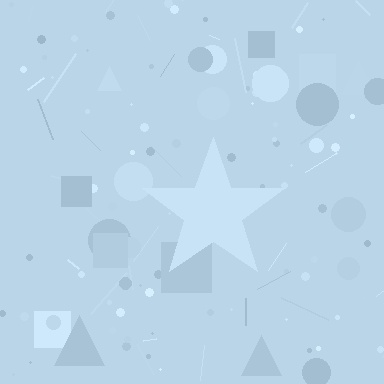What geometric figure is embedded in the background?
A star is embedded in the background.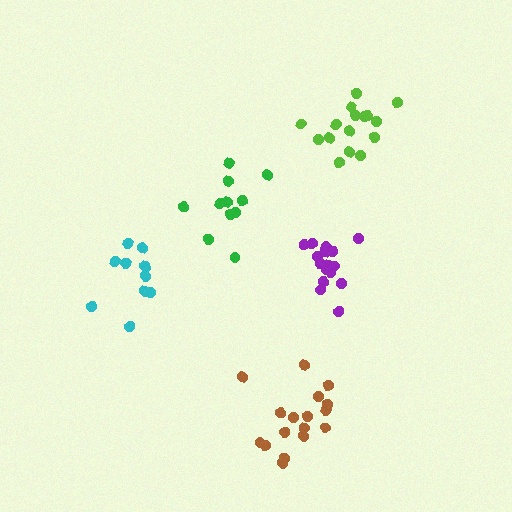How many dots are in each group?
Group 1: 16 dots, Group 2: 17 dots, Group 3: 11 dots, Group 4: 16 dots, Group 5: 11 dots (71 total).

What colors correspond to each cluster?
The clusters are colored: lime, brown, cyan, purple, green.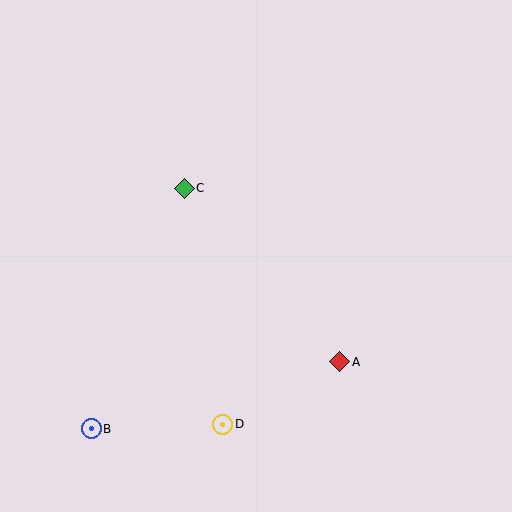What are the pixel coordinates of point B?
Point B is at (91, 429).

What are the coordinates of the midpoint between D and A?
The midpoint between D and A is at (281, 393).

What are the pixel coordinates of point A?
Point A is at (340, 362).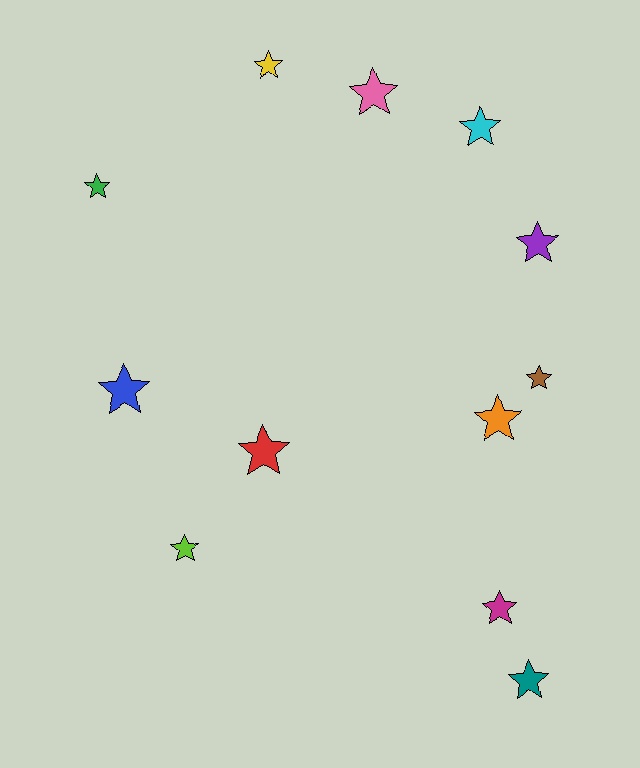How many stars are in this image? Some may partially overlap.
There are 12 stars.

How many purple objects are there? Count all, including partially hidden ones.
There is 1 purple object.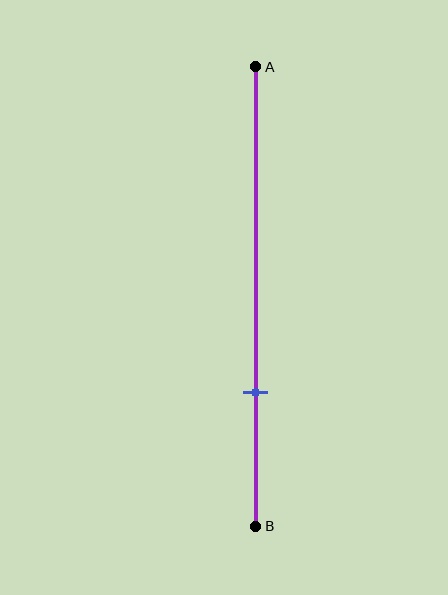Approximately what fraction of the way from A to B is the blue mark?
The blue mark is approximately 70% of the way from A to B.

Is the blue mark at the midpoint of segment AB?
No, the mark is at about 70% from A, not at the 50% midpoint.